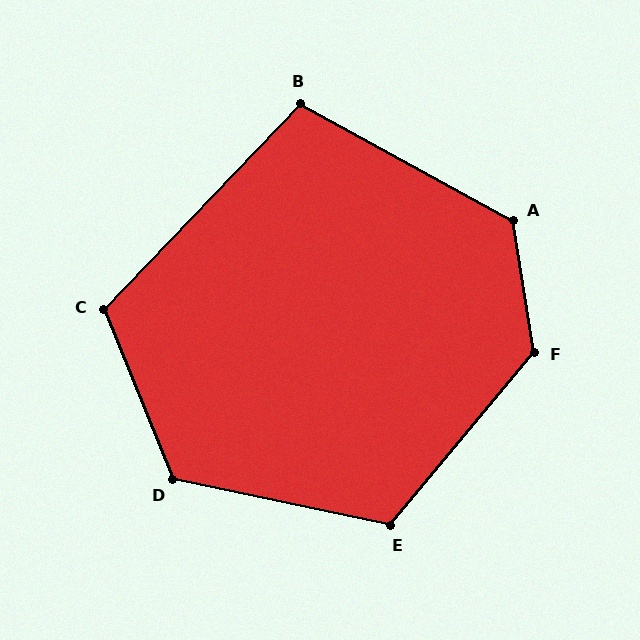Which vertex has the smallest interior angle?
B, at approximately 105 degrees.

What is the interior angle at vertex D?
Approximately 124 degrees (obtuse).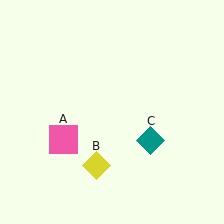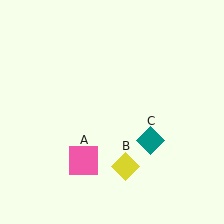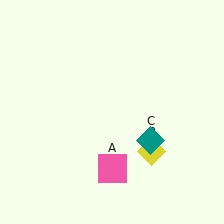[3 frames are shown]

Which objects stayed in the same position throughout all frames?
Teal diamond (object C) remained stationary.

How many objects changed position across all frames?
2 objects changed position: pink square (object A), yellow diamond (object B).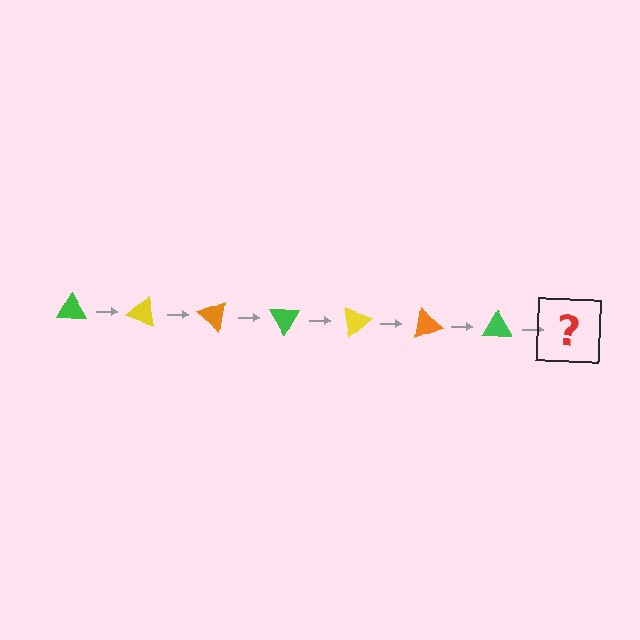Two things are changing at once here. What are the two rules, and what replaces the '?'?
The two rules are that it rotates 20 degrees each step and the color cycles through green, yellow, and orange. The '?' should be a yellow triangle, rotated 140 degrees from the start.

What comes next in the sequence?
The next element should be a yellow triangle, rotated 140 degrees from the start.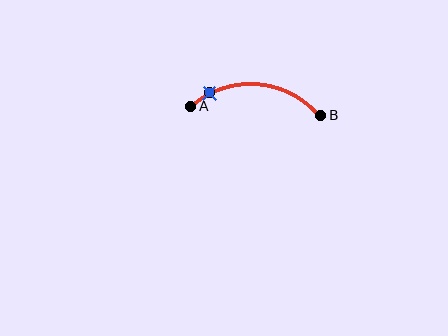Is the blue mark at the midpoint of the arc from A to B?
No. The blue mark lies on the arc but is closer to endpoint A. The arc midpoint would be at the point on the curve equidistant along the arc from both A and B.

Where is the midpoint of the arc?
The arc midpoint is the point on the curve farthest from the straight line joining A and B. It sits above that line.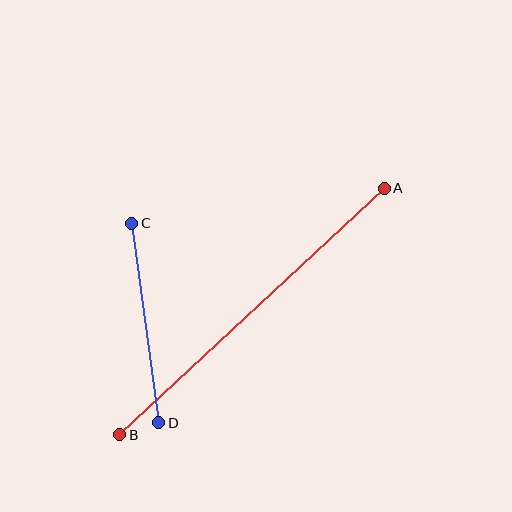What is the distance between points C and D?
The distance is approximately 202 pixels.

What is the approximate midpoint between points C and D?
The midpoint is at approximately (145, 323) pixels.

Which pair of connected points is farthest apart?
Points A and B are farthest apart.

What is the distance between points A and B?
The distance is approximately 361 pixels.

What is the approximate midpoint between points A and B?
The midpoint is at approximately (252, 312) pixels.